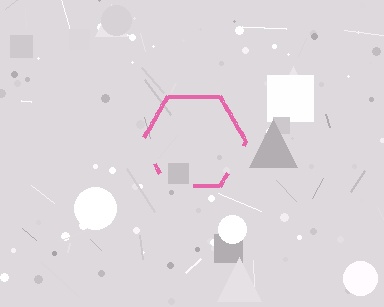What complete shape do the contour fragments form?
The contour fragments form a hexagon.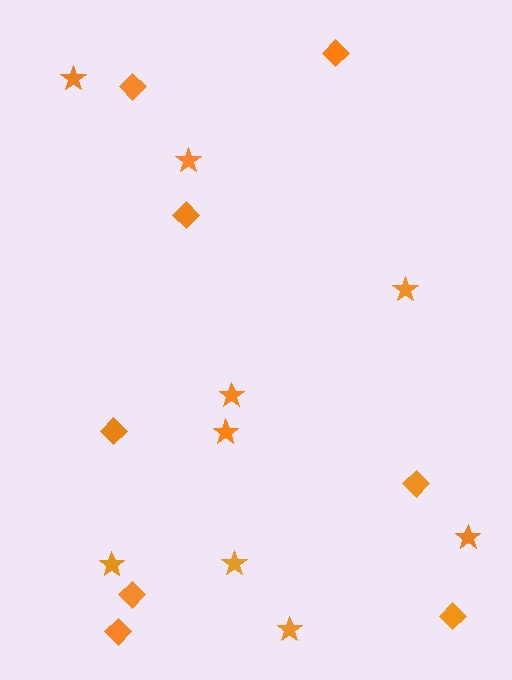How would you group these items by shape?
There are 2 groups: one group of diamonds (8) and one group of stars (9).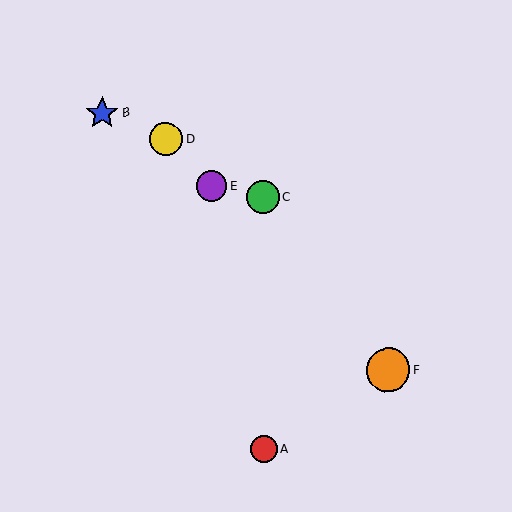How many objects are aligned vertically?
2 objects (A, C) are aligned vertically.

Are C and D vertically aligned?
No, C is at x≈263 and D is at x≈166.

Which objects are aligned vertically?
Objects A, C are aligned vertically.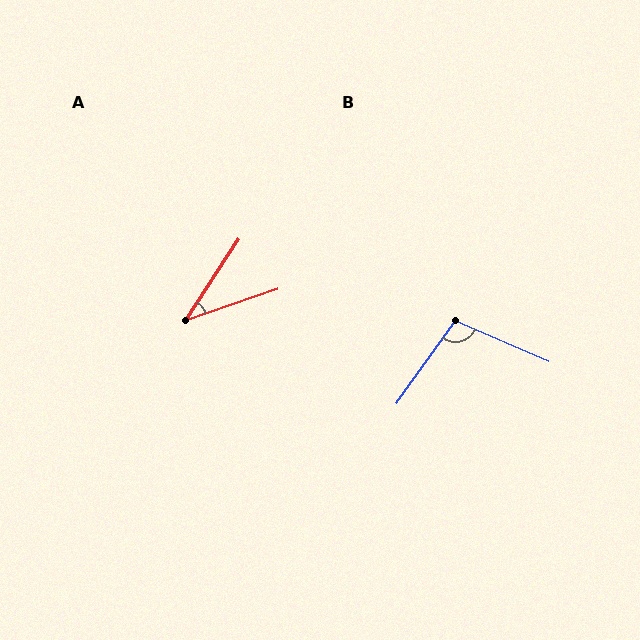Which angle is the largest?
B, at approximately 102 degrees.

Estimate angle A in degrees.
Approximately 38 degrees.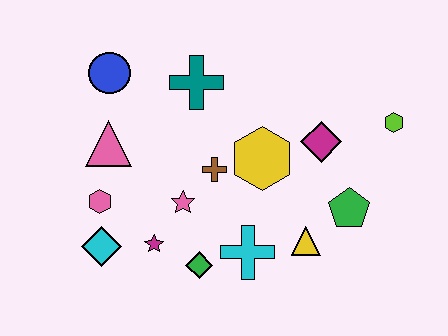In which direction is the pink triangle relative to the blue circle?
The pink triangle is below the blue circle.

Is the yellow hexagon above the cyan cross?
Yes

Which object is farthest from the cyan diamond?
The lime hexagon is farthest from the cyan diamond.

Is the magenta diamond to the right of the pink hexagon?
Yes